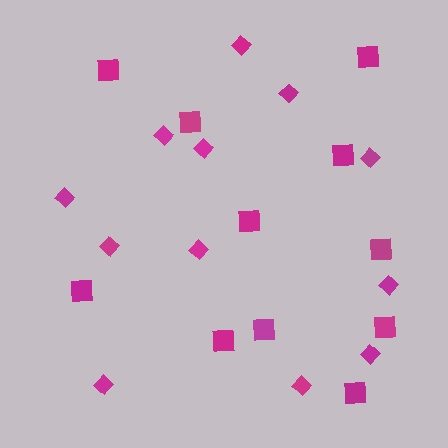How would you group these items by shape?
There are 2 groups: one group of squares (11) and one group of diamonds (12).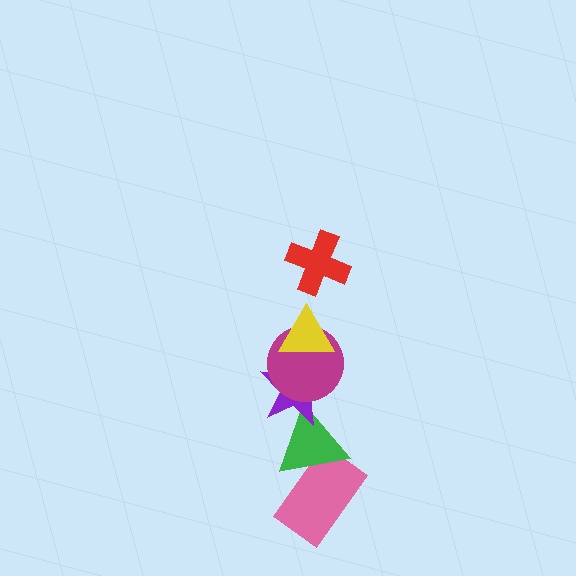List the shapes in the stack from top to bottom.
From top to bottom: the red cross, the yellow triangle, the magenta circle, the purple star, the green triangle, the pink rectangle.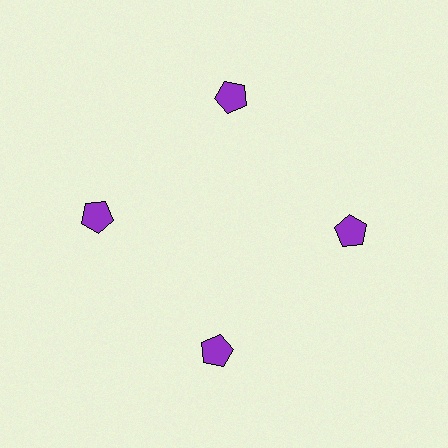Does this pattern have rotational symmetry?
Yes, this pattern has 4-fold rotational symmetry. It looks the same after rotating 90 degrees around the center.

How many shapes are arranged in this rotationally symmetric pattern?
There are 4 shapes, arranged in 4 groups of 1.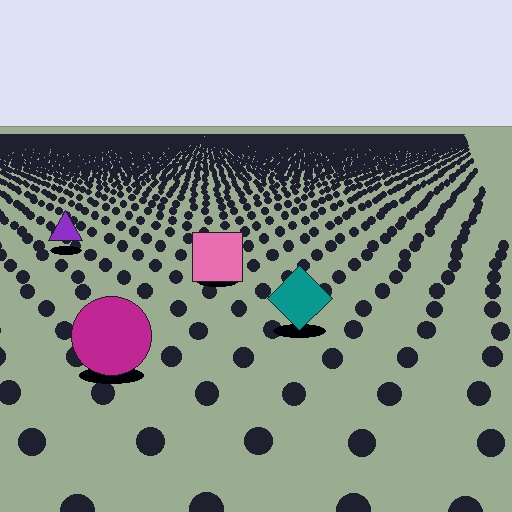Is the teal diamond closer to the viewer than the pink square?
Yes. The teal diamond is closer — you can tell from the texture gradient: the ground texture is coarser near it.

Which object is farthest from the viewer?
The purple triangle is farthest from the viewer. It appears smaller and the ground texture around it is denser.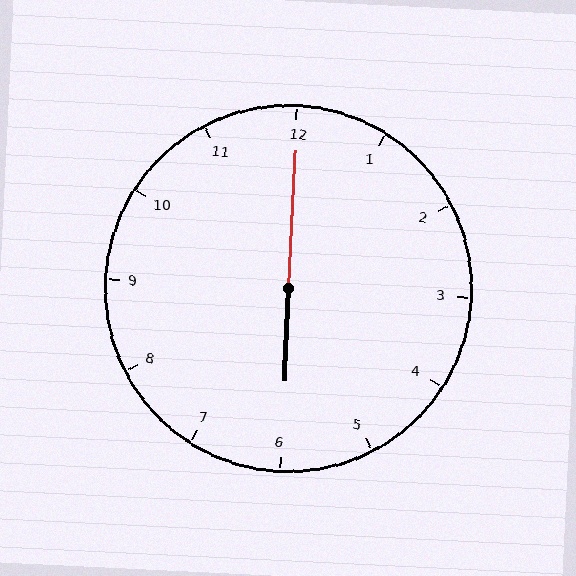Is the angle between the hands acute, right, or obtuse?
It is obtuse.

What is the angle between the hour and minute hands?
Approximately 180 degrees.